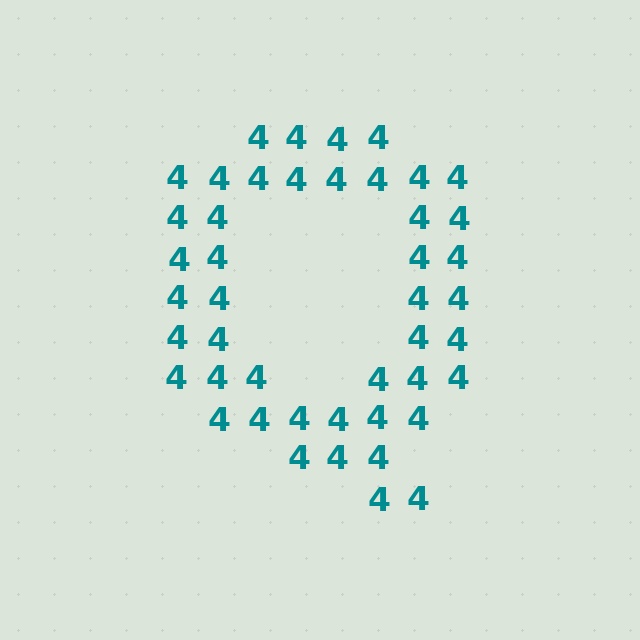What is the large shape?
The large shape is the letter Q.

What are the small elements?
The small elements are digit 4's.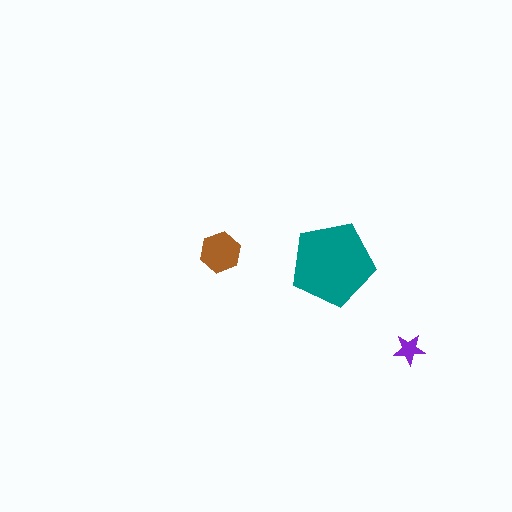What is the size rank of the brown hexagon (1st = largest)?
2nd.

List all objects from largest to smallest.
The teal pentagon, the brown hexagon, the purple star.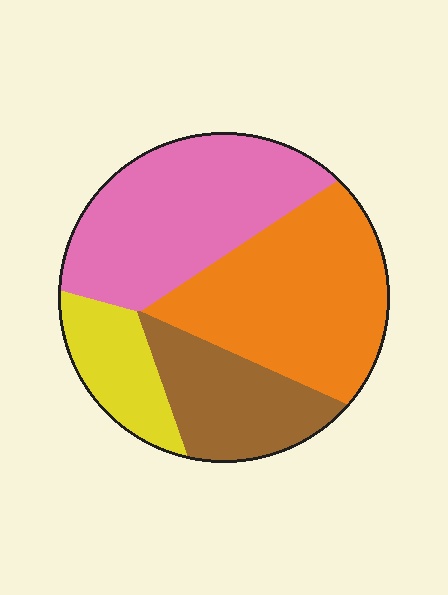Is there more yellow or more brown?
Brown.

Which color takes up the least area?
Yellow, at roughly 15%.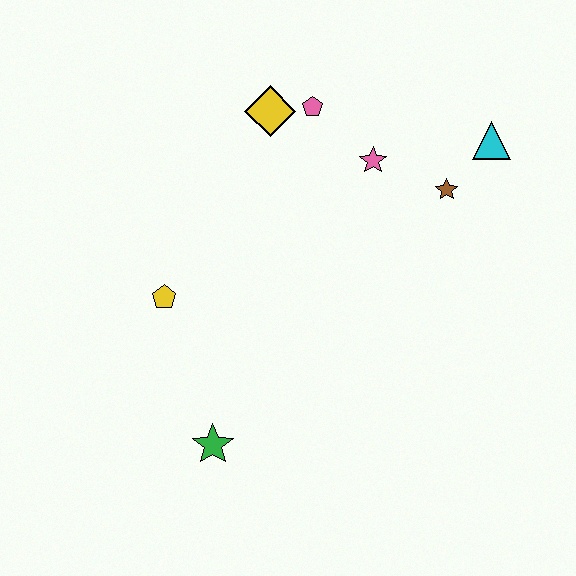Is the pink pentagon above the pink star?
Yes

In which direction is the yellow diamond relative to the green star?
The yellow diamond is above the green star.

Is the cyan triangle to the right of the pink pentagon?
Yes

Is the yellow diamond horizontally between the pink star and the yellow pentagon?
Yes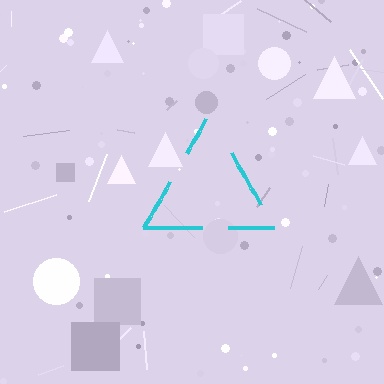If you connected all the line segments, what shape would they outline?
They would outline a triangle.